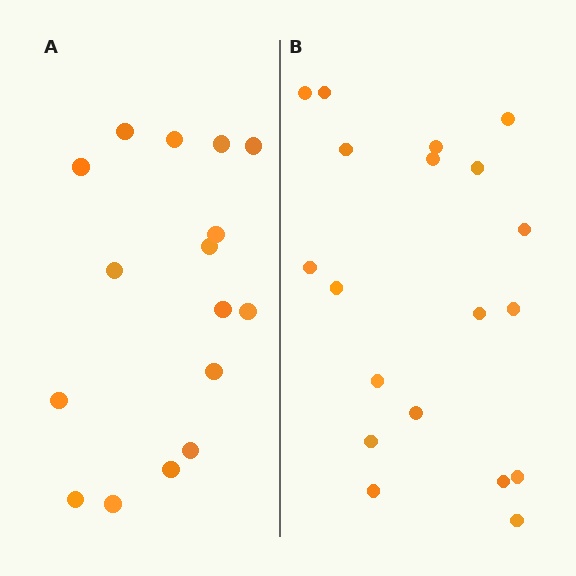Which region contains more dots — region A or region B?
Region B (the right region) has more dots.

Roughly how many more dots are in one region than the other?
Region B has just a few more — roughly 2 or 3 more dots than region A.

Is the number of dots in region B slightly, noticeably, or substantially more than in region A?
Region B has only slightly more — the two regions are fairly close. The ratio is roughly 1.2 to 1.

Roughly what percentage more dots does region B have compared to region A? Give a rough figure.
About 20% more.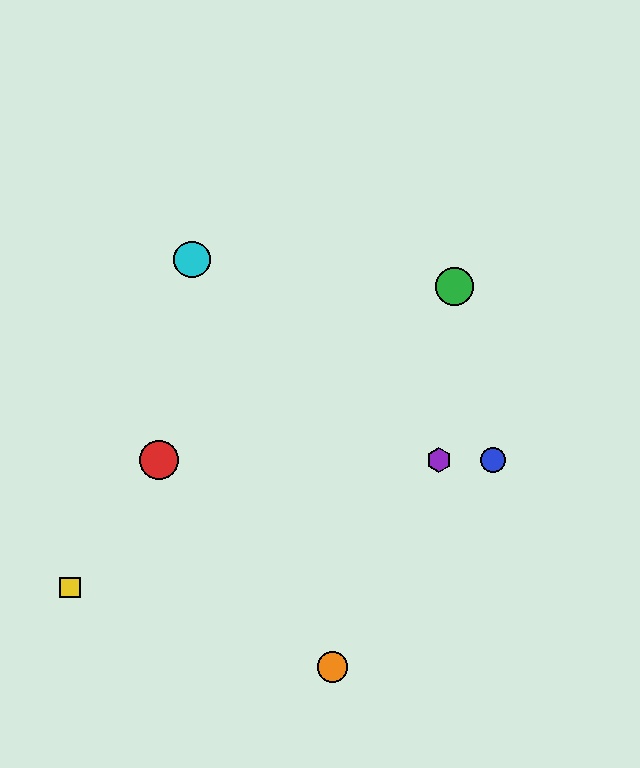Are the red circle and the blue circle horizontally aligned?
Yes, both are at y≈460.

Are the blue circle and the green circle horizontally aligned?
No, the blue circle is at y≈460 and the green circle is at y≈286.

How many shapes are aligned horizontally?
3 shapes (the red circle, the blue circle, the purple hexagon) are aligned horizontally.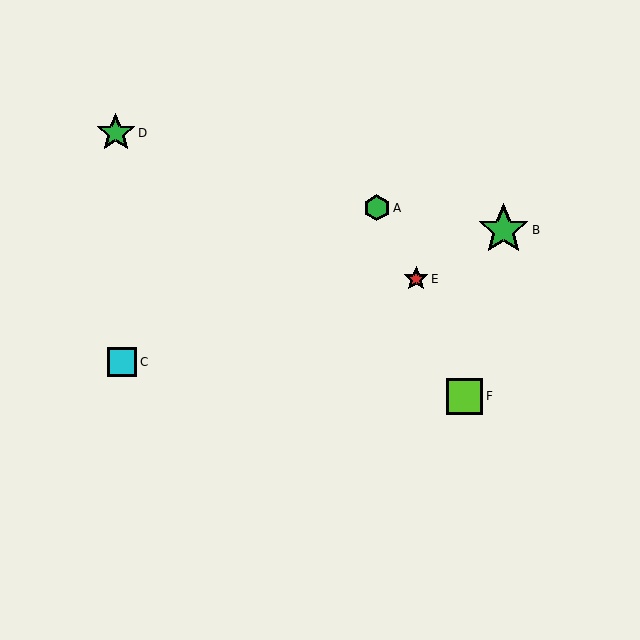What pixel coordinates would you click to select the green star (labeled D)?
Click at (116, 133) to select the green star D.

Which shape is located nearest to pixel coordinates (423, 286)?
The red star (labeled E) at (416, 279) is nearest to that location.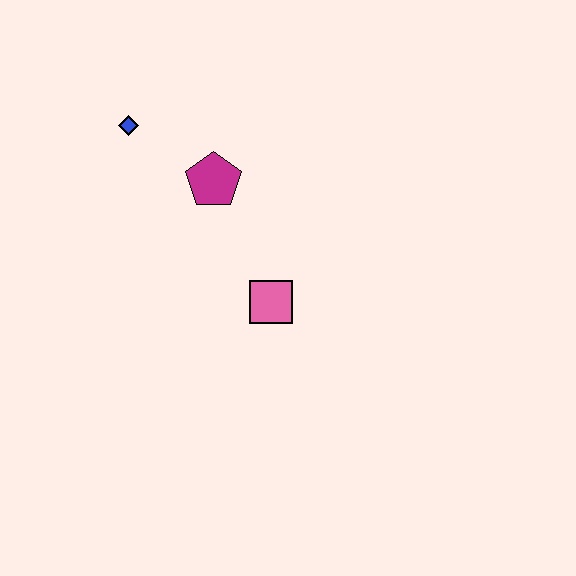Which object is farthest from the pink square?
The blue diamond is farthest from the pink square.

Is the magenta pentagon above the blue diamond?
No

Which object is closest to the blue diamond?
The magenta pentagon is closest to the blue diamond.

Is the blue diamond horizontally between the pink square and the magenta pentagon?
No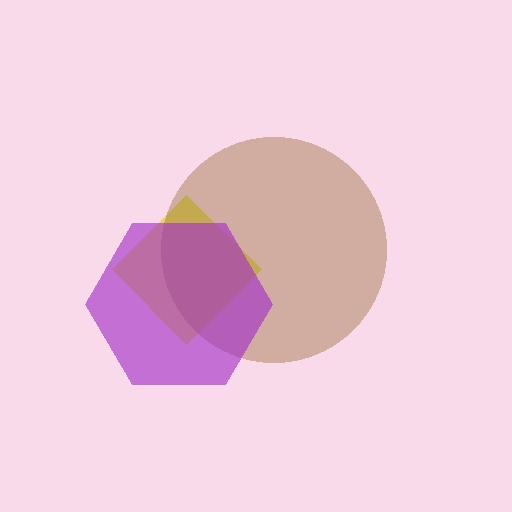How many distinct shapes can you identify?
There are 3 distinct shapes: a yellow diamond, a brown circle, a purple hexagon.